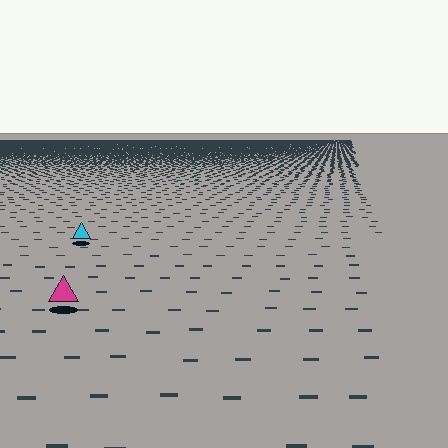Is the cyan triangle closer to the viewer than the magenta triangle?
No. The magenta triangle is closer — you can tell from the texture gradient: the ground texture is coarser near it.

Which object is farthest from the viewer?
The cyan triangle is farthest from the viewer. It appears smaller and the ground texture around it is denser.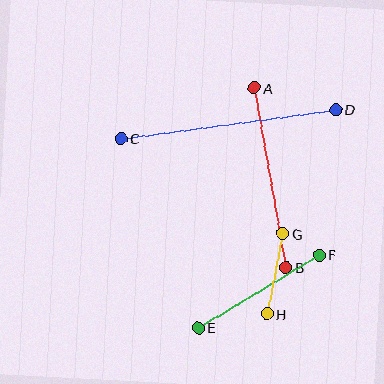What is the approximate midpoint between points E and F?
The midpoint is at approximately (259, 291) pixels.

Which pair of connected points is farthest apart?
Points C and D are farthest apart.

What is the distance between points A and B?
The distance is approximately 182 pixels.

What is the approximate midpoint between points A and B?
The midpoint is at approximately (270, 178) pixels.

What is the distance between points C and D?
The distance is approximately 217 pixels.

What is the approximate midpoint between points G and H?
The midpoint is at approximately (275, 274) pixels.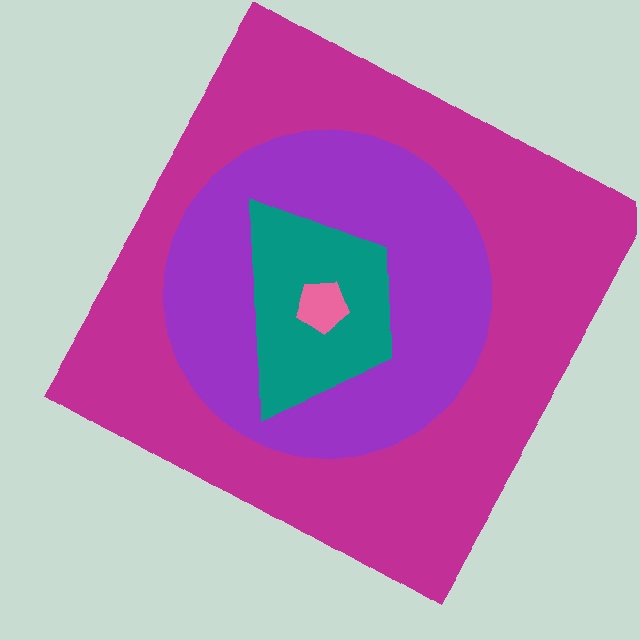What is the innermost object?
The pink pentagon.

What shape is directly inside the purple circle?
The teal trapezoid.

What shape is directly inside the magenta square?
The purple circle.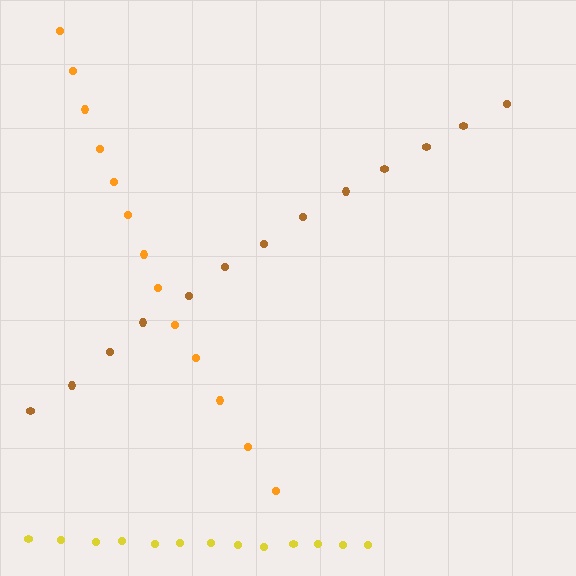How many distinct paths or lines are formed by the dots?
There are 3 distinct paths.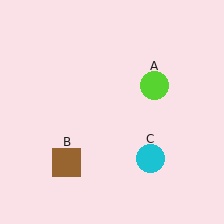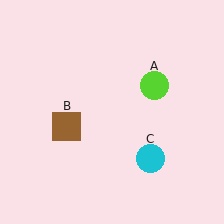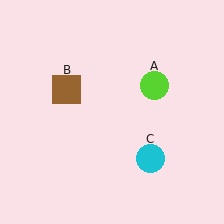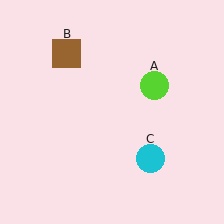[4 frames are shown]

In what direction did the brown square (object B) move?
The brown square (object B) moved up.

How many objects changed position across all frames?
1 object changed position: brown square (object B).